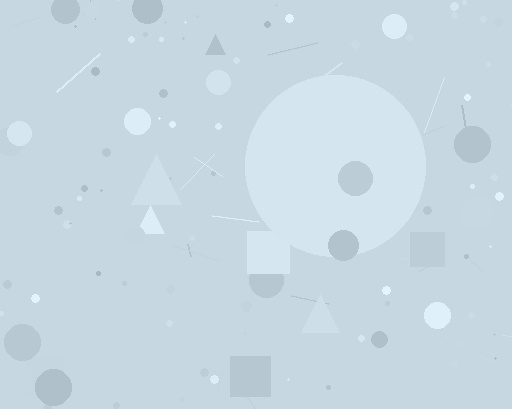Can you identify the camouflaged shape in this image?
The camouflaged shape is a circle.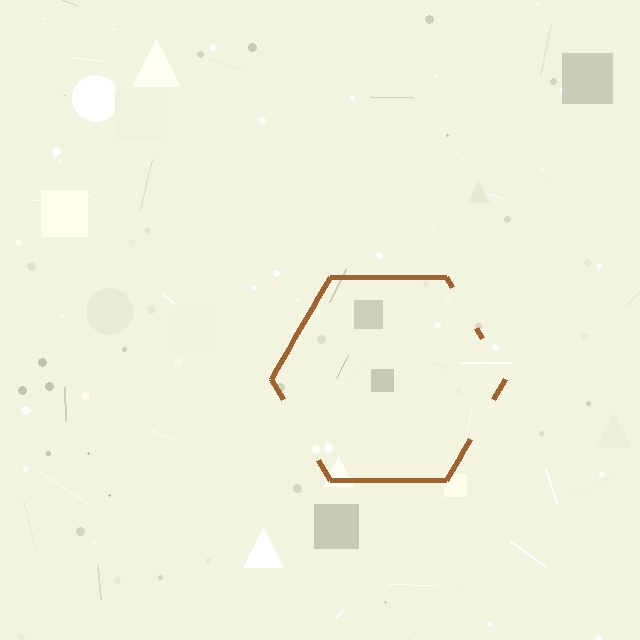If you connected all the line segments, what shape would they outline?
They would outline a hexagon.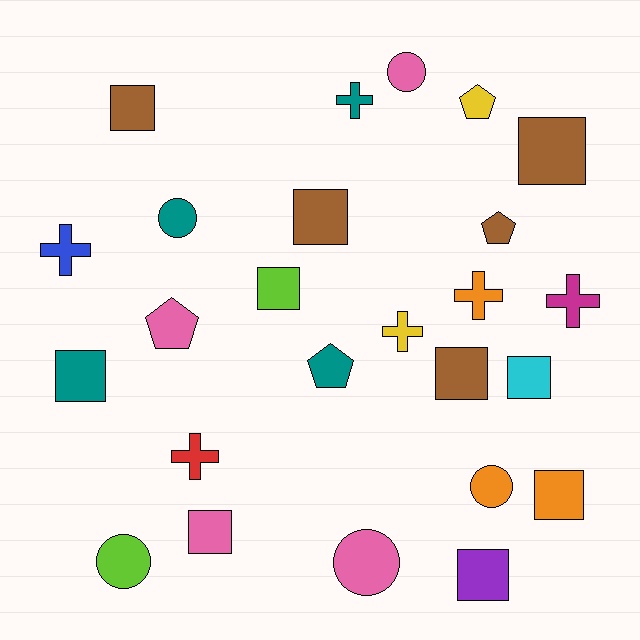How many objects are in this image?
There are 25 objects.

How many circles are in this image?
There are 5 circles.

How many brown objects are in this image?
There are 5 brown objects.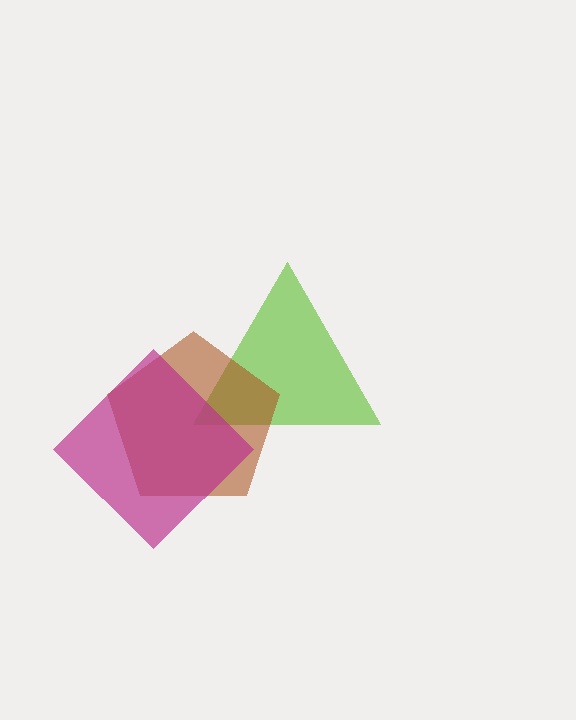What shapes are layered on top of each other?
The layered shapes are: a lime triangle, a brown pentagon, a magenta diamond.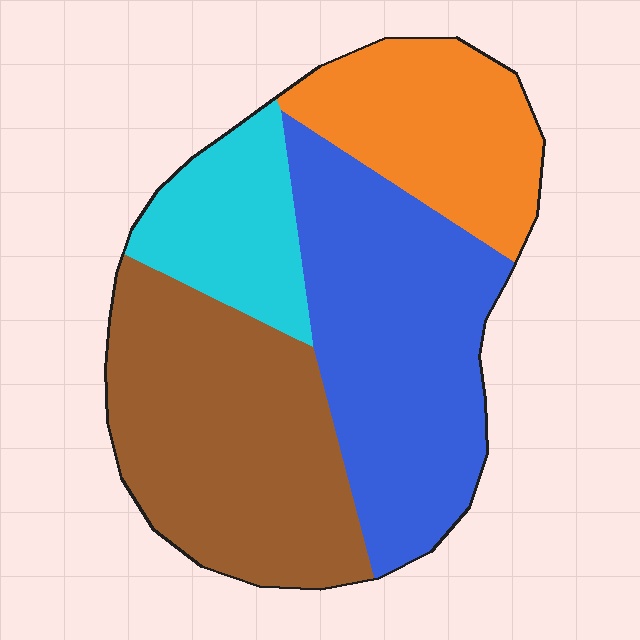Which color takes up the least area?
Cyan, at roughly 15%.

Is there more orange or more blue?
Blue.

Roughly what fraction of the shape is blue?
Blue covers 34% of the shape.